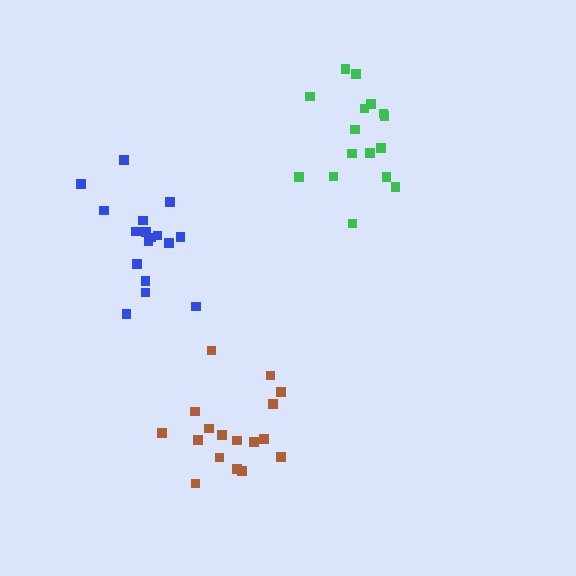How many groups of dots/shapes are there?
There are 3 groups.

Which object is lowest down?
The brown cluster is bottommost.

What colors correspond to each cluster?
The clusters are colored: blue, green, brown.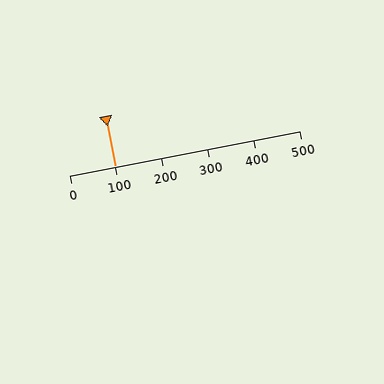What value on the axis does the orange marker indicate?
The marker indicates approximately 100.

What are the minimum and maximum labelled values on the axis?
The axis runs from 0 to 500.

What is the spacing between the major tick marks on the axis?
The major ticks are spaced 100 apart.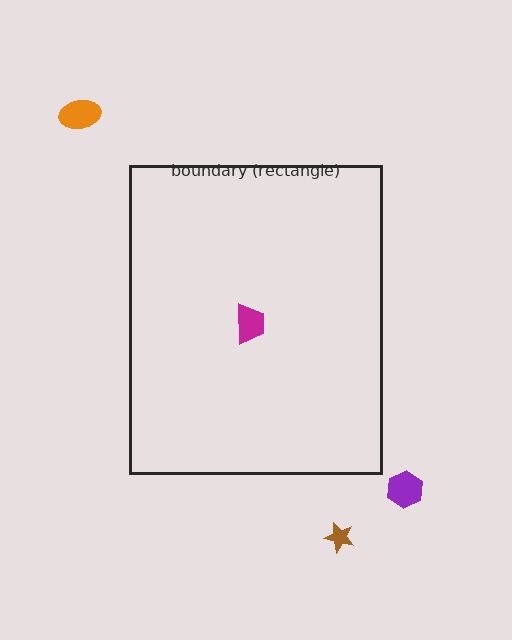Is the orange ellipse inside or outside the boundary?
Outside.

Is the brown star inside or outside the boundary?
Outside.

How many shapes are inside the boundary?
1 inside, 3 outside.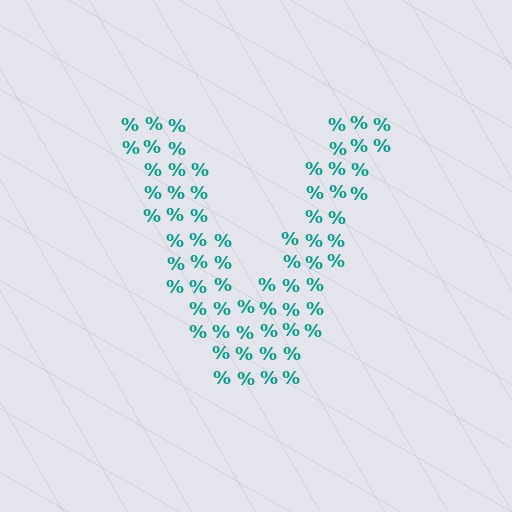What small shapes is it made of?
It is made of small percent signs.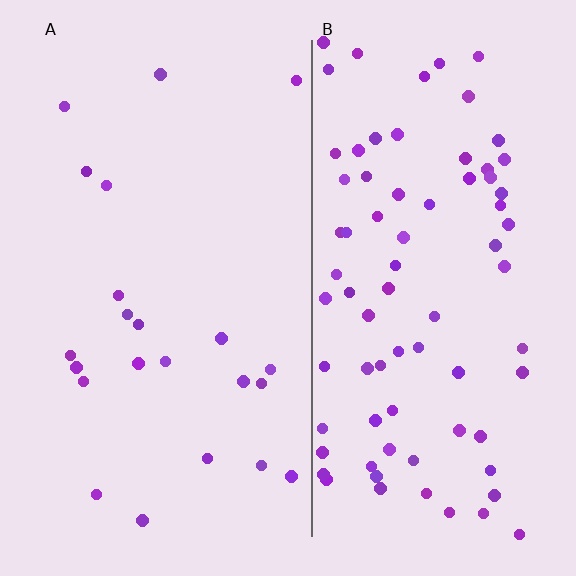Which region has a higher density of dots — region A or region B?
B (the right).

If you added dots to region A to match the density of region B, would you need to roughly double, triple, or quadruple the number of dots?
Approximately quadruple.